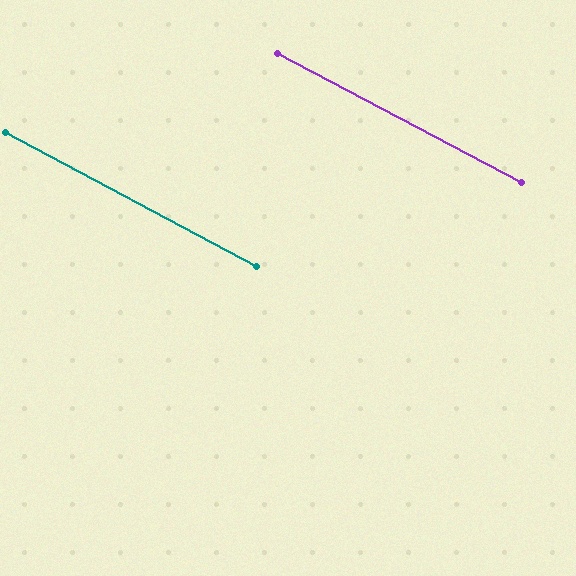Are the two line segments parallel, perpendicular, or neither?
Parallel — their directions differ by only 0.2°.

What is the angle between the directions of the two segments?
Approximately 0 degrees.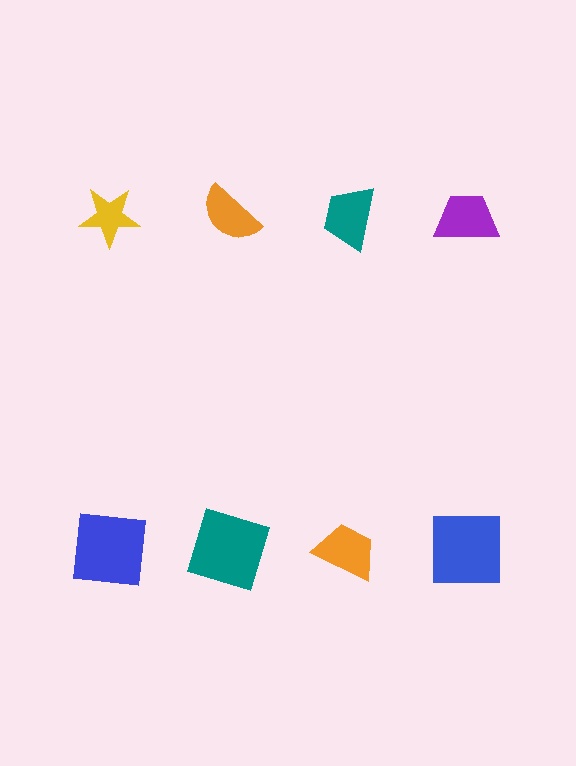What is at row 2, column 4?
A blue square.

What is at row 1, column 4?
A purple trapezoid.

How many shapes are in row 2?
4 shapes.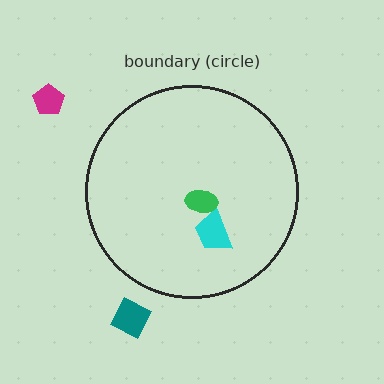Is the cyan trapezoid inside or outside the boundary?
Inside.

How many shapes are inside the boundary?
2 inside, 2 outside.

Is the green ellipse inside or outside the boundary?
Inside.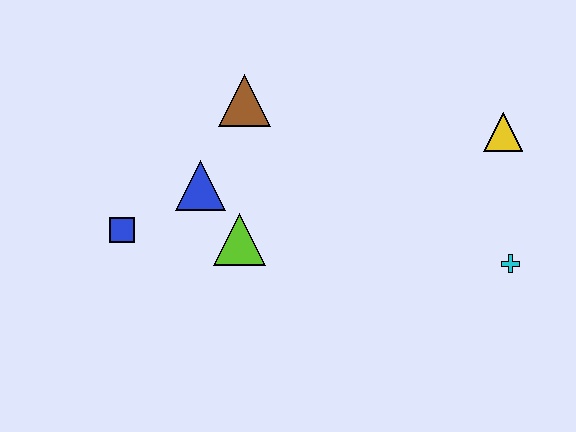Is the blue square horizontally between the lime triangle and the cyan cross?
No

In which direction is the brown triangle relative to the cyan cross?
The brown triangle is to the left of the cyan cross.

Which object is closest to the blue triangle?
The lime triangle is closest to the blue triangle.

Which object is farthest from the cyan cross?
The blue square is farthest from the cyan cross.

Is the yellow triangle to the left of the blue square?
No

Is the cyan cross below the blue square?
Yes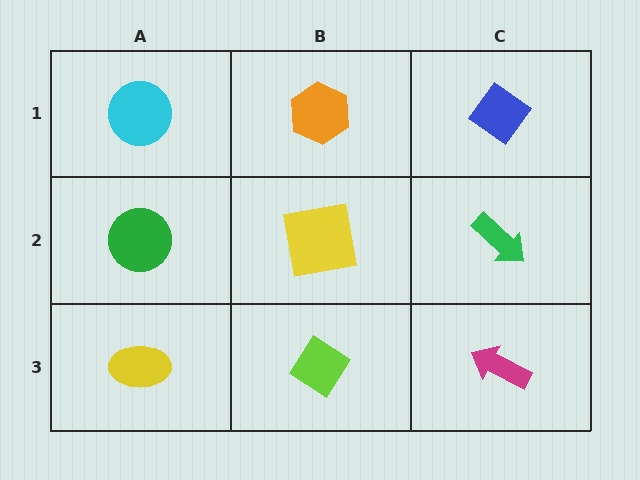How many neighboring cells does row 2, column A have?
3.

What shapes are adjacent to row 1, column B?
A yellow square (row 2, column B), a cyan circle (row 1, column A), a blue diamond (row 1, column C).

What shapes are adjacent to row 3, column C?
A green arrow (row 2, column C), a lime diamond (row 3, column B).